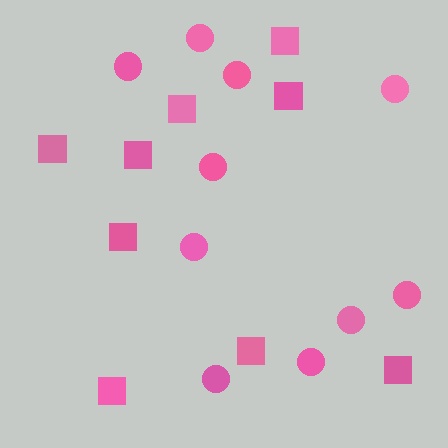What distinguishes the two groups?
There are 2 groups: one group of circles (10) and one group of squares (9).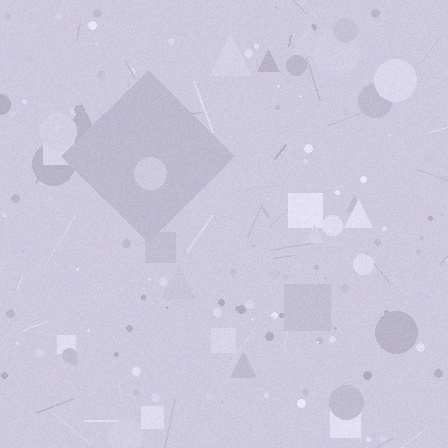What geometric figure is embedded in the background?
A diamond is embedded in the background.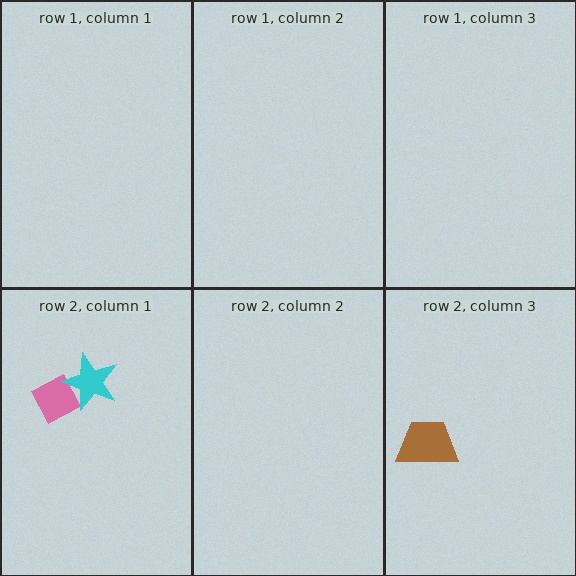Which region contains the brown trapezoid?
The row 2, column 3 region.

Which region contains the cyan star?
The row 2, column 1 region.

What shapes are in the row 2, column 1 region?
The pink diamond, the cyan star.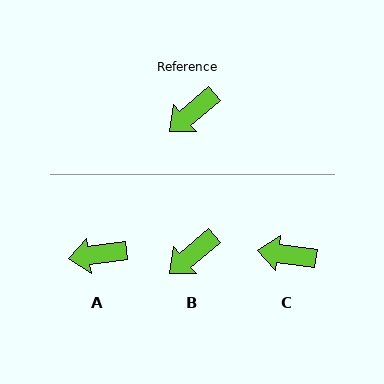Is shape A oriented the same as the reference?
No, it is off by about 32 degrees.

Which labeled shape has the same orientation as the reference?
B.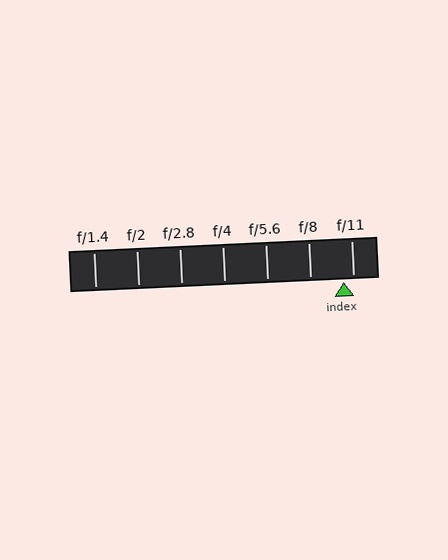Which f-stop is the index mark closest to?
The index mark is closest to f/11.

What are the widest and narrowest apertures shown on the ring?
The widest aperture shown is f/1.4 and the narrowest is f/11.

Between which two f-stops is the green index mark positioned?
The index mark is between f/8 and f/11.